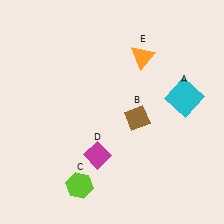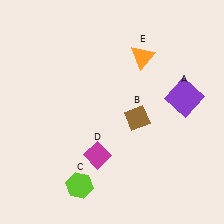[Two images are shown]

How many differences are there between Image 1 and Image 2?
There is 1 difference between the two images.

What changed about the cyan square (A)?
In Image 1, A is cyan. In Image 2, it changed to purple.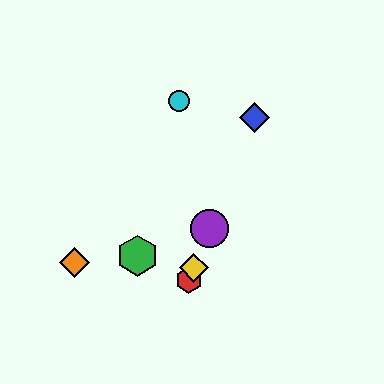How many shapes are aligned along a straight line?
4 shapes (the red hexagon, the blue diamond, the yellow diamond, the purple circle) are aligned along a straight line.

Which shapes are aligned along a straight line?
The red hexagon, the blue diamond, the yellow diamond, the purple circle are aligned along a straight line.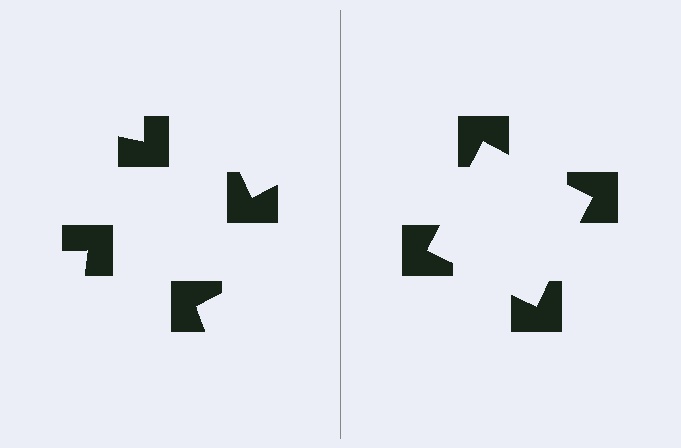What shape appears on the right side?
An illusory square.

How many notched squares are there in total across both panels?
8 — 4 on each side.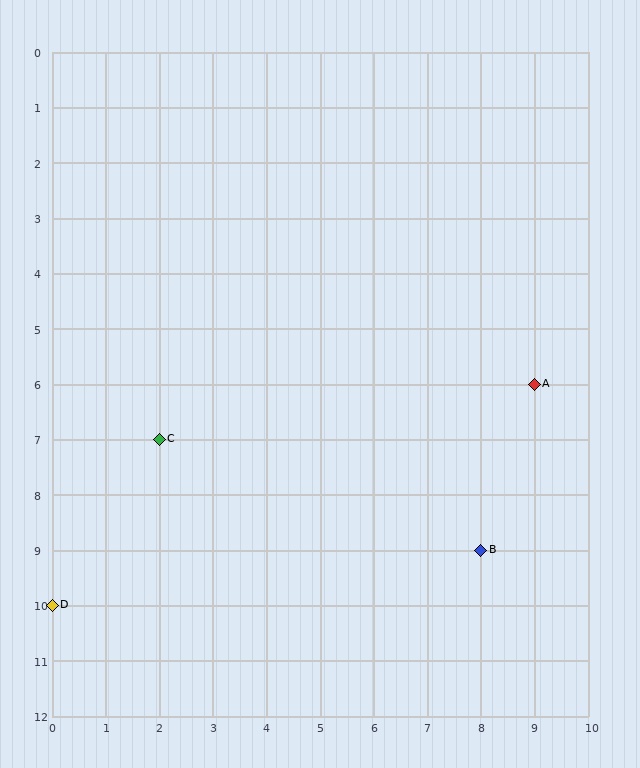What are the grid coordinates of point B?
Point B is at grid coordinates (8, 9).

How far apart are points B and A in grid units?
Points B and A are 1 column and 3 rows apart (about 3.2 grid units diagonally).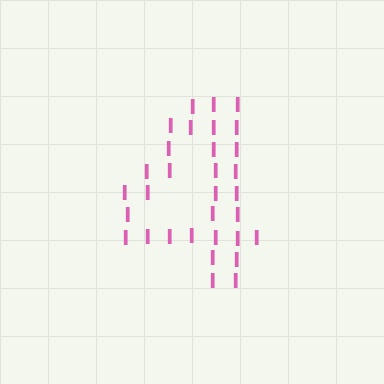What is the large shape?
The large shape is the digit 4.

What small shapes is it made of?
It is made of small letter I's.